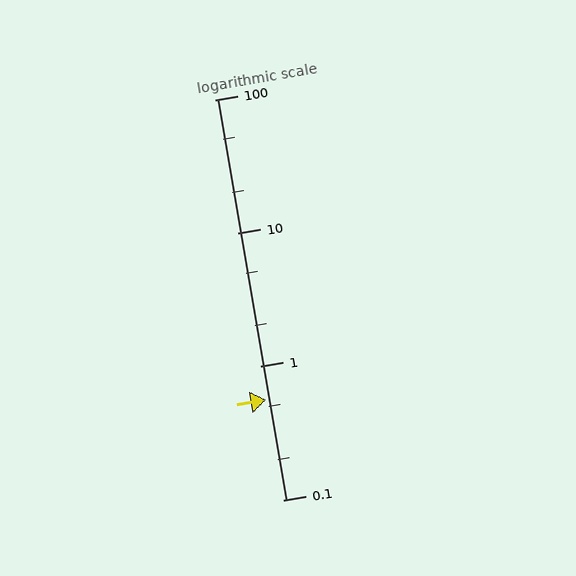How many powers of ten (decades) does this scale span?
The scale spans 3 decades, from 0.1 to 100.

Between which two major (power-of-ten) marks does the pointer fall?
The pointer is between 0.1 and 1.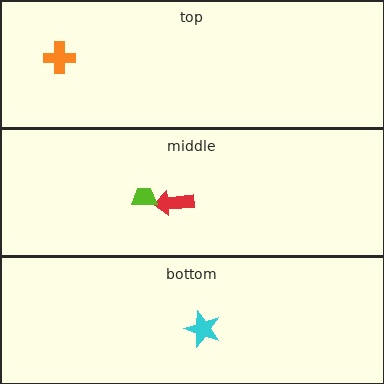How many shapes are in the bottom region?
1.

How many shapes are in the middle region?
2.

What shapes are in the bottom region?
The cyan star.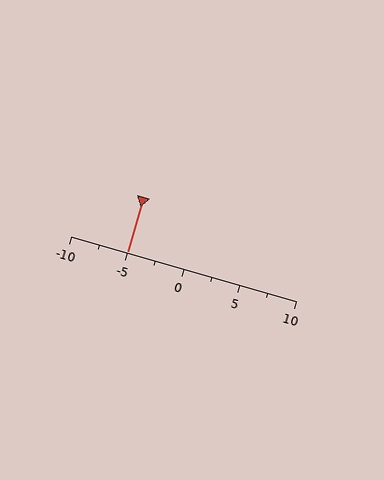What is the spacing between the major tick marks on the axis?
The major ticks are spaced 5 apart.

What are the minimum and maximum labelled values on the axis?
The axis runs from -10 to 10.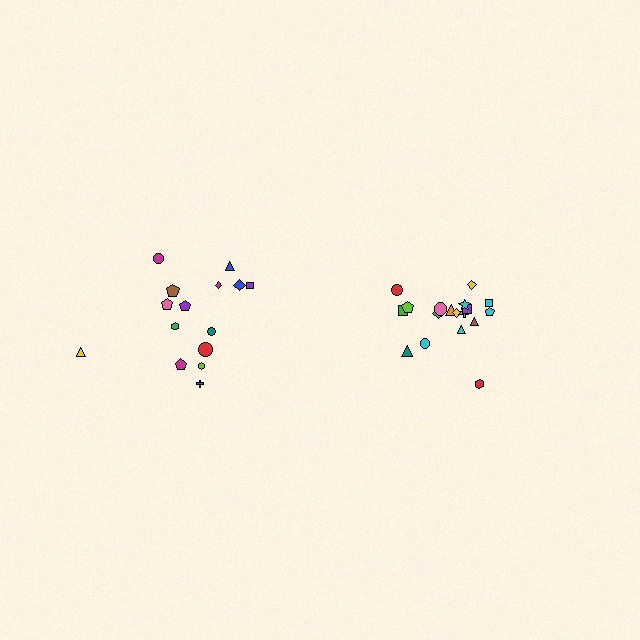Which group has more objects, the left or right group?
The right group.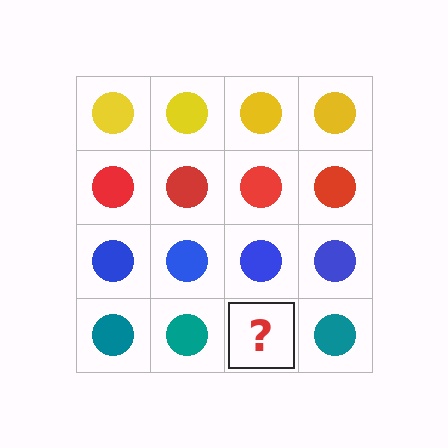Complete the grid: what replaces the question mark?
The question mark should be replaced with a teal circle.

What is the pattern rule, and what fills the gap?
The rule is that each row has a consistent color. The gap should be filled with a teal circle.